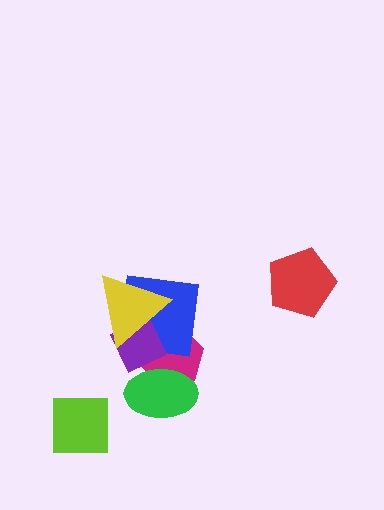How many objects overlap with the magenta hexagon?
4 objects overlap with the magenta hexagon.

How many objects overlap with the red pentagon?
0 objects overlap with the red pentagon.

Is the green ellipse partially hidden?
Yes, it is partially covered by another shape.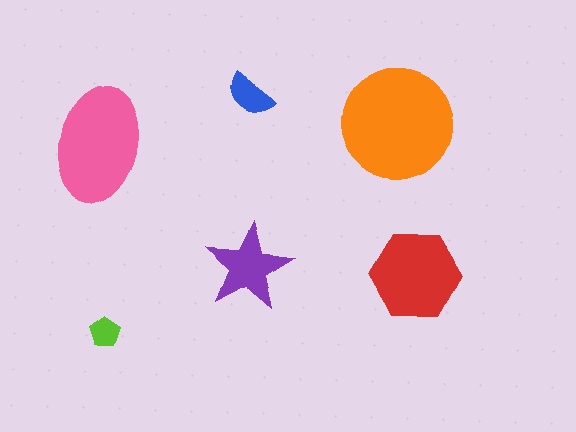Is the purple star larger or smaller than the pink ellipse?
Smaller.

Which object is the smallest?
The lime pentagon.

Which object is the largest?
The orange circle.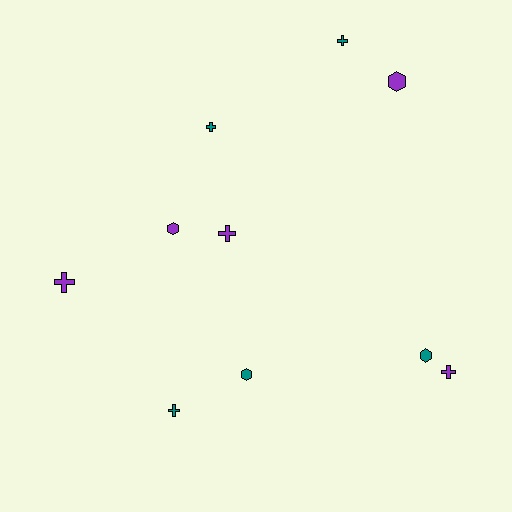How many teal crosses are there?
There are 3 teal crosses.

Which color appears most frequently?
Purple, with 5 objects.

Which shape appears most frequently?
Cross, with 6 objects.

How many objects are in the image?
There are 10 objects.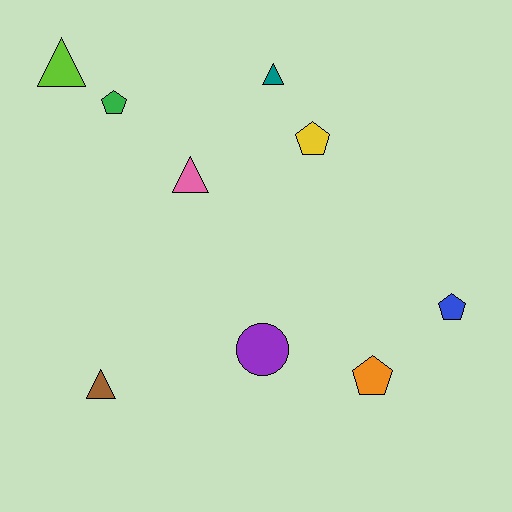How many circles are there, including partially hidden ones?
There is 1 circle.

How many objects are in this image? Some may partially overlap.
There are 9 objects.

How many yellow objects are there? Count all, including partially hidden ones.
There is 1 yellow object.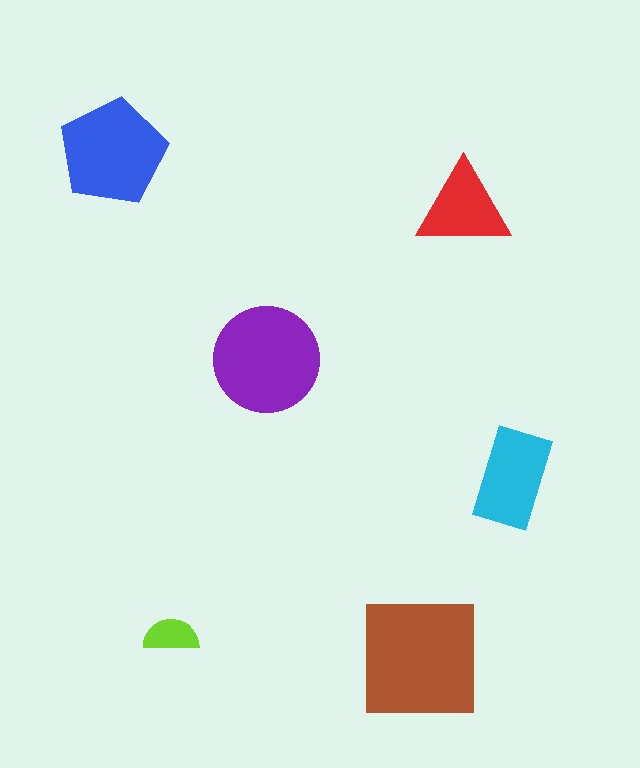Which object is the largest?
The brown square.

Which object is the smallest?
The lime semicircle.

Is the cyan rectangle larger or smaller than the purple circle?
Smaller.